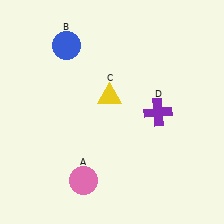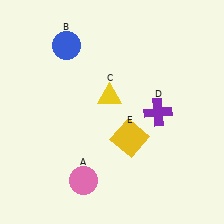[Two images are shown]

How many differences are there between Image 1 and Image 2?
There is 1 difference between the two images.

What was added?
A yellow square (E) was added in Image 2.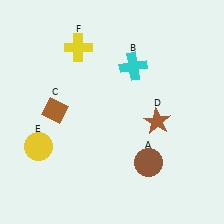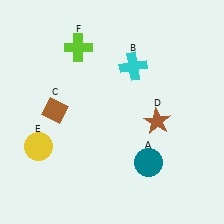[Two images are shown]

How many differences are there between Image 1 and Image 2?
There are 2 differences between the two images.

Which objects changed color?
A changed from brown to teal. F changed from yellow to lime.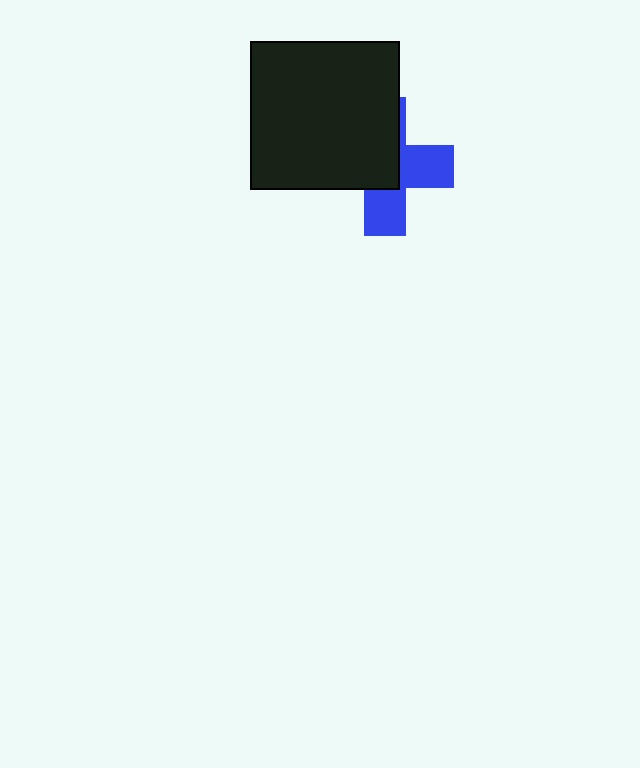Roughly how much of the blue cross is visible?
About half of it is visible (roughly 46%).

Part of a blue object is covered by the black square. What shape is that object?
It is a cross.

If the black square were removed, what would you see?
You would see the complete blue cross.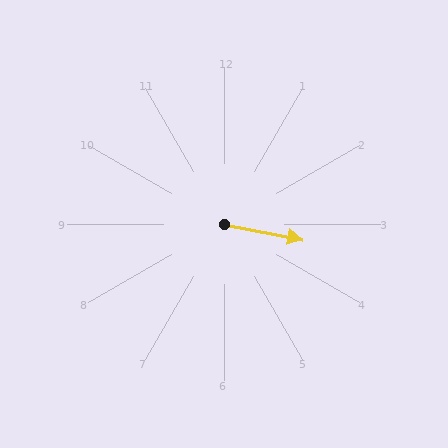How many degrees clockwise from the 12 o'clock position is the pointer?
Approximately 101 degrees.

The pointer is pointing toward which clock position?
Roughly 3 o'clock.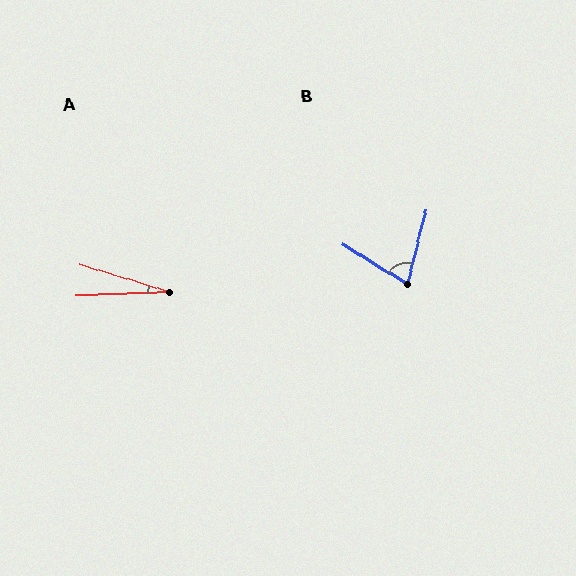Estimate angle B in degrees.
Approximately 72 degrees.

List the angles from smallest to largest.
A (19°), B (72°).